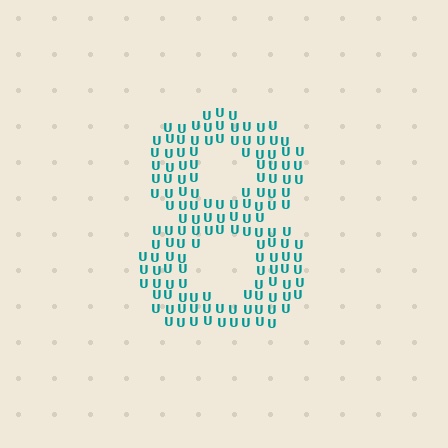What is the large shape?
The large shape is the digit 8.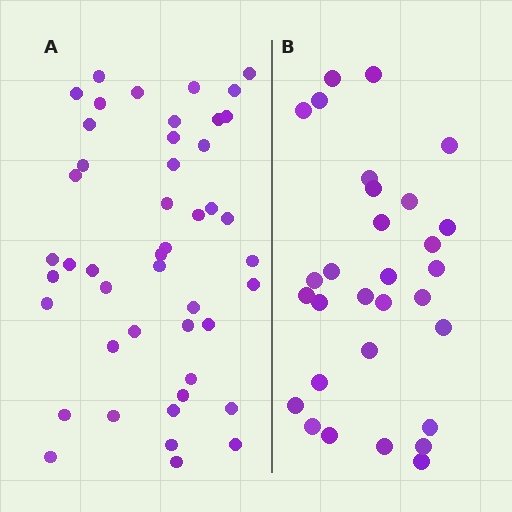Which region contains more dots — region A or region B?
Region A (the left region) has more dots.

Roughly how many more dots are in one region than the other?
Region A has approximately 15 more dots than region B.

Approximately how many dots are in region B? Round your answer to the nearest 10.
About 30 dots.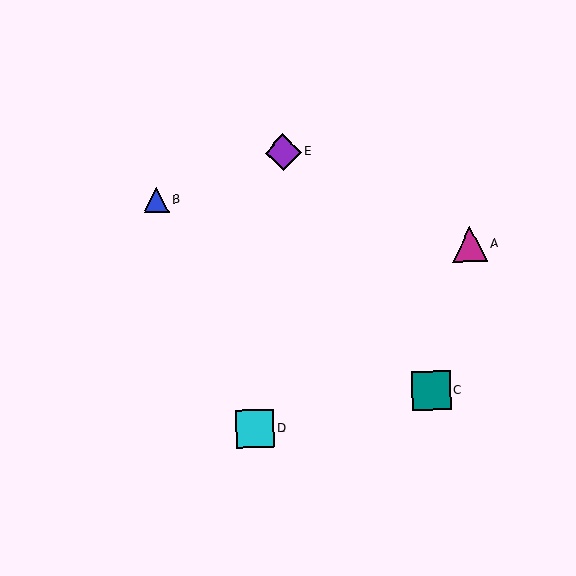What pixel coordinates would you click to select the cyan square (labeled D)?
Click at (255, 429) to select the cyan square D.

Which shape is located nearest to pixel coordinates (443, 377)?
The teal square (labeled C) at (431, 390) is nearest to that location.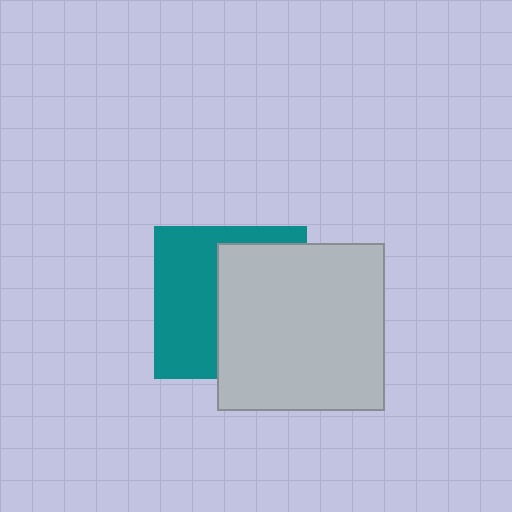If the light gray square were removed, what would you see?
You would see the complete teal square.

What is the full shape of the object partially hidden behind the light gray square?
The partially hidden object is a teal square.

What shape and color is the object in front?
The object in front is a light gray square.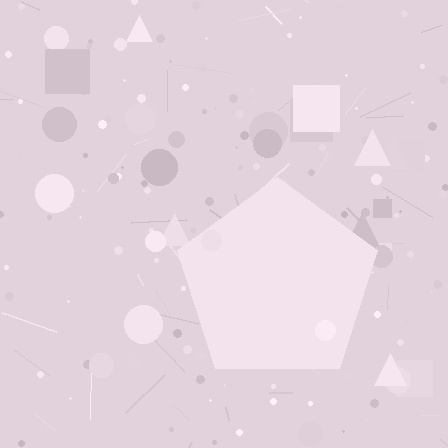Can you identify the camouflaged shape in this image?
The camouflaged shape is a pentagon.